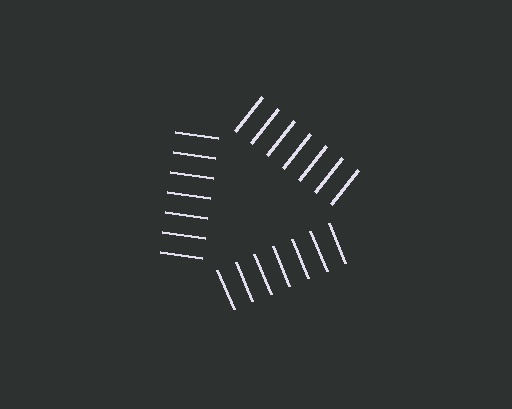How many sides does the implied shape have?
3 sides — the line-ends trace a triangle.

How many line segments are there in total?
21 — 7 along each of the 3 edges.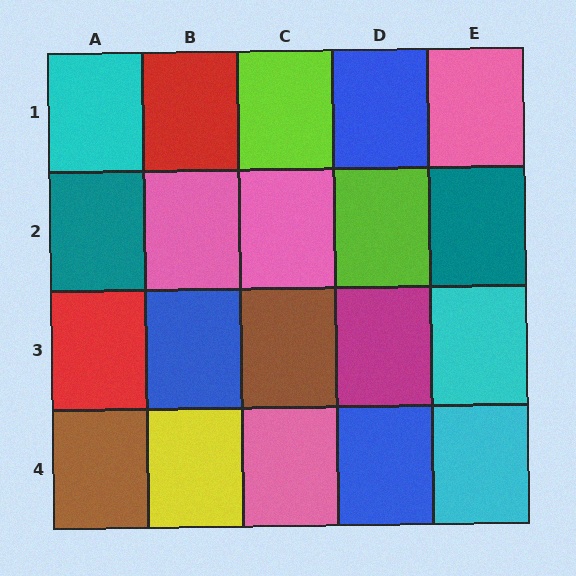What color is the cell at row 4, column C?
Pink.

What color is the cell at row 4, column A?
Brown.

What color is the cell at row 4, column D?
Blue.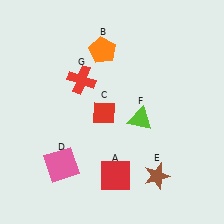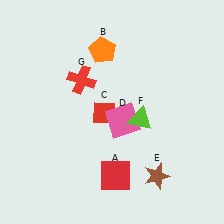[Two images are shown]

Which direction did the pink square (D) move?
The pink square (D) moved right.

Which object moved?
The pink square (D) moved right.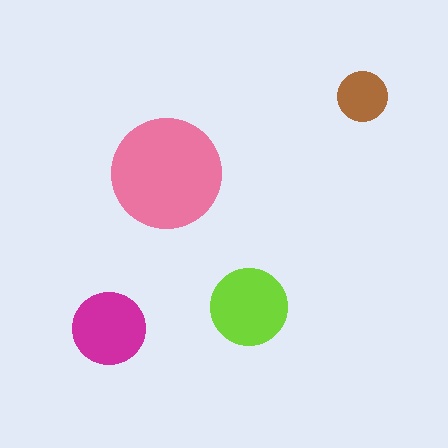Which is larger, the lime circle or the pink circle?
The pink one.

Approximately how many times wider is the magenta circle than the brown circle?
About 1.5 times wider.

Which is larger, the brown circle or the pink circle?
The pink one.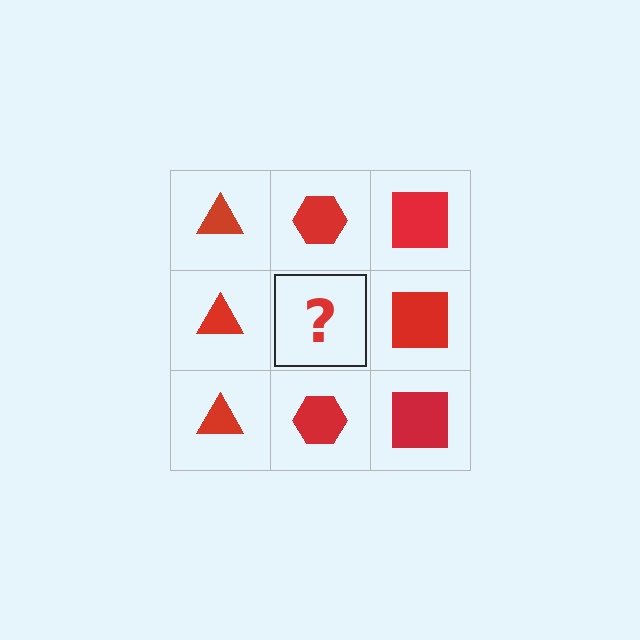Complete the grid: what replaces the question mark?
The question mark should be replaced with a red hexagon.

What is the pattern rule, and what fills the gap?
The rule is that each column has a consistent shape. The gap should be filled with a red hexagon.